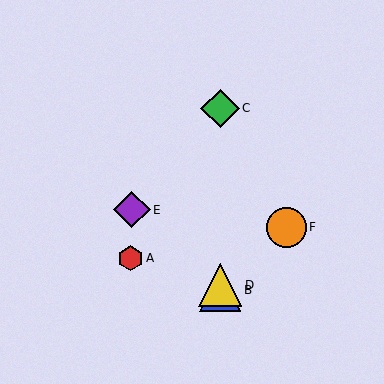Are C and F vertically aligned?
No, C is at x≈220 and F is at x≈286.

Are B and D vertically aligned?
Yes, both are at x≈220.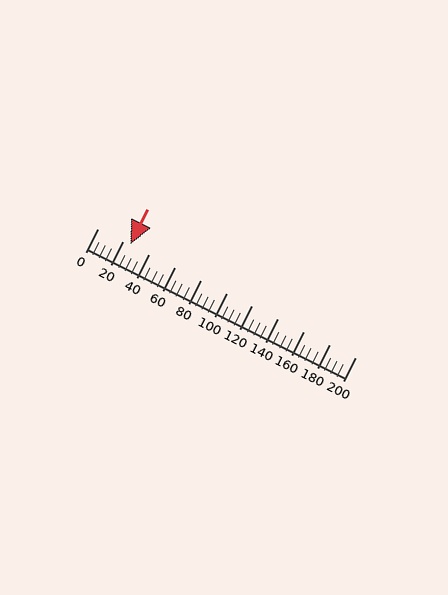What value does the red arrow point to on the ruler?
The red arrow points to approximately 25.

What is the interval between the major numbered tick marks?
The major tick marks are spaced 20 units apart.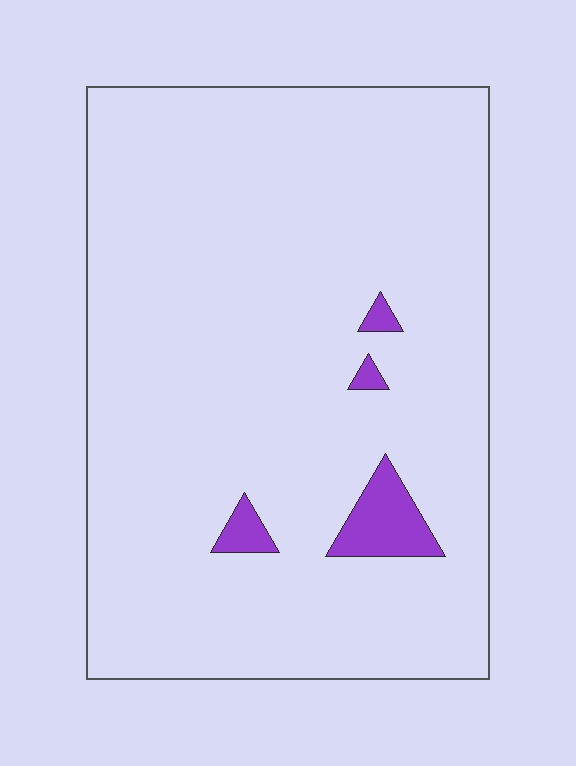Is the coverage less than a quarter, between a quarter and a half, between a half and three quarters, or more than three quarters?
Less than a quarter.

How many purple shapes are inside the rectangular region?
4.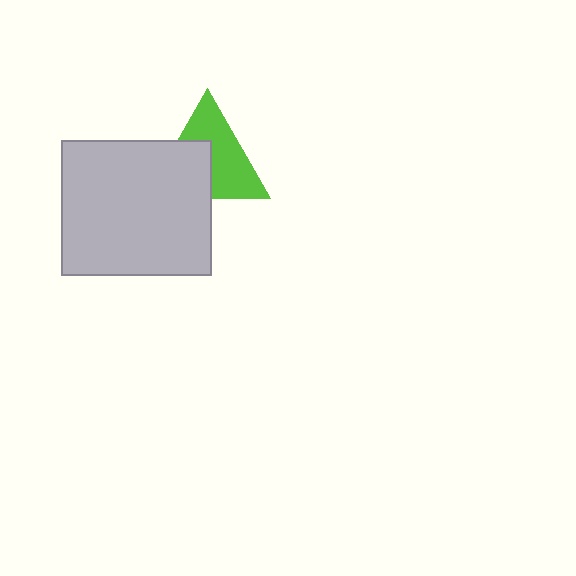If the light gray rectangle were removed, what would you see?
You would see the complete lime triangle.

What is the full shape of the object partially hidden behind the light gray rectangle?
The partially hidden object is a lime triangle.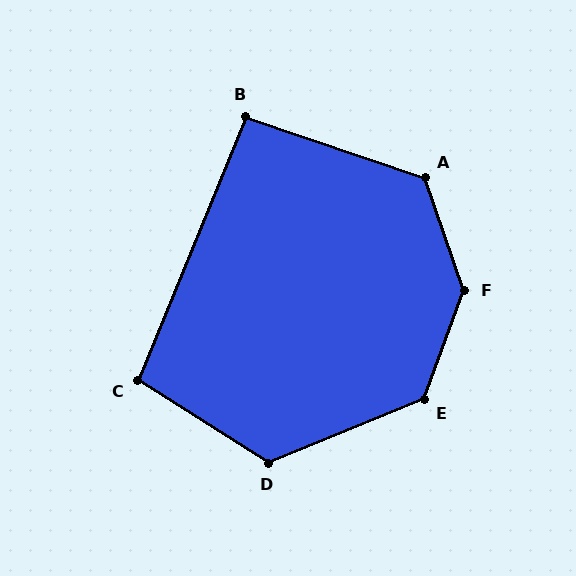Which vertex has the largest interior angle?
F, at approximately 141 degrees.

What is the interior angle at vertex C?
Approximately 100 degrees (obtuse).